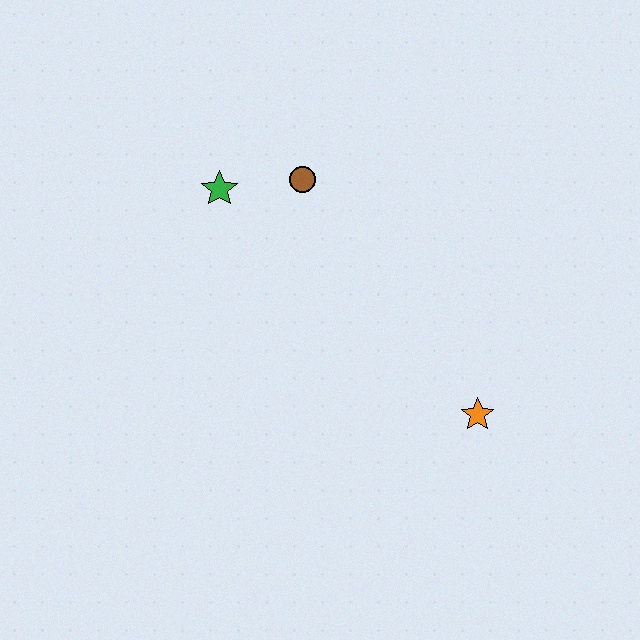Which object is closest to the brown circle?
The green star is closest to the brown circle.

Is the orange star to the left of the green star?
No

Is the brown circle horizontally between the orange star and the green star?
Yes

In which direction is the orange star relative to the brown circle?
The orange star is below the brown circle.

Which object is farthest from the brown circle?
The orange star is farthest from the brown circle.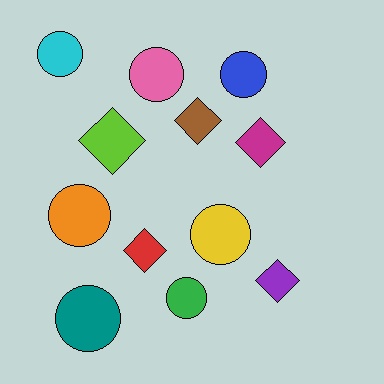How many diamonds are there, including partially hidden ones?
There are 5 diamonds.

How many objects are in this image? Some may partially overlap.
There are 12 objects.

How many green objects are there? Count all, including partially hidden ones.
There is 1 green object.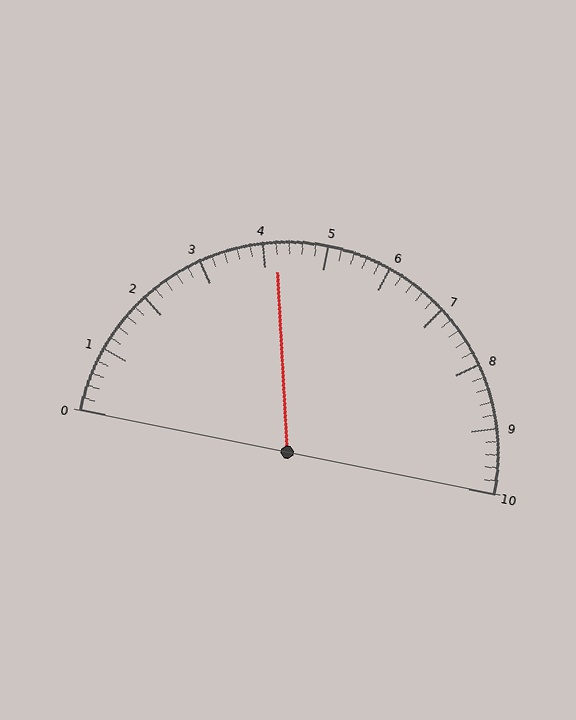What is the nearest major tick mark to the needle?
The nearest major tick mark is 4.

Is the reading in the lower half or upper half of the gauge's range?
The reading is in the lower half of the range (0 to 10).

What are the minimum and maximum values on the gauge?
The gauge ranges from 0 to 10.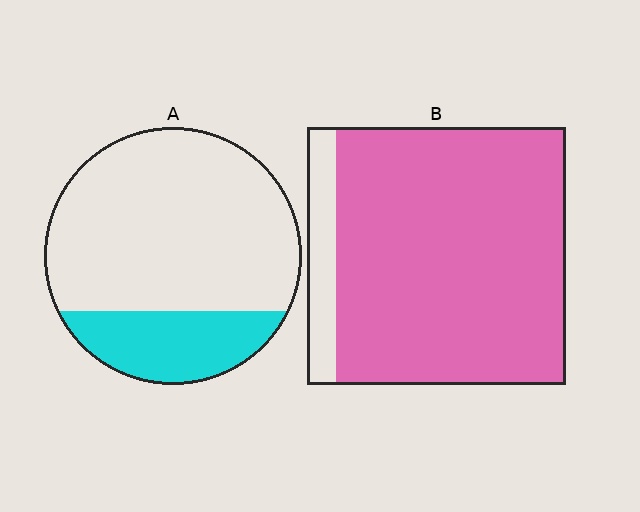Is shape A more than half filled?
No.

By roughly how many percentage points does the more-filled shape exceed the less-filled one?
By roughly 65 percentage points (B over A).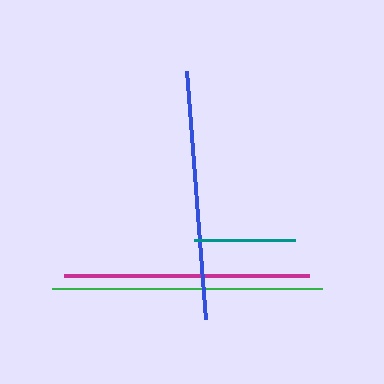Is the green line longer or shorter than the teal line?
The green line is longer than the teal line.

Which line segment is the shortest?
The teal line is the shortest at approximately 101 pixels.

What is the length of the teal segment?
The teal segment is approximately 101 pixels long.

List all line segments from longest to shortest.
From longest to shortest: green, blue, magenta, teal.